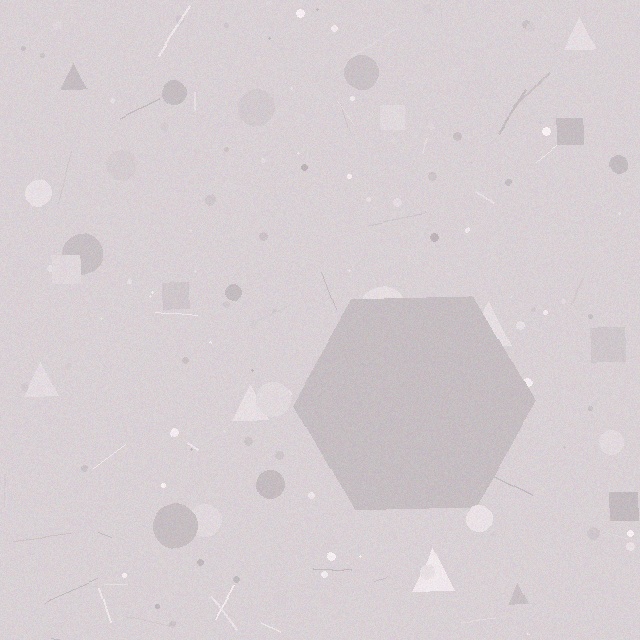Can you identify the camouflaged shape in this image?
The camouflaged shape is a hexagon.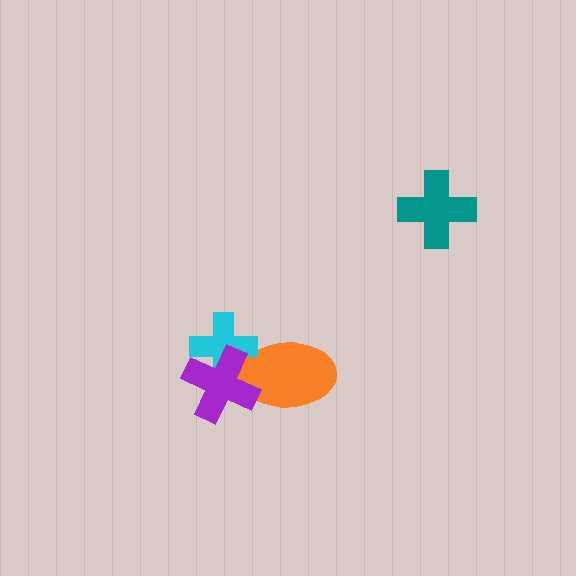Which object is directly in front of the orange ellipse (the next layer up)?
The cyan cross is directly in front of the orange ellipse.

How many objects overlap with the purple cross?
2 objects overlap with the purple cross.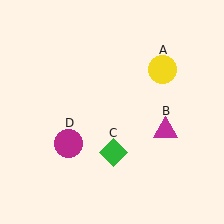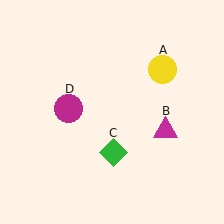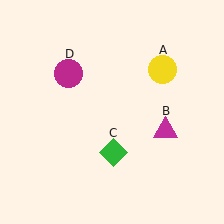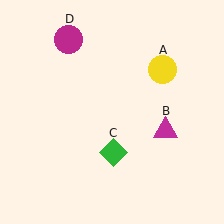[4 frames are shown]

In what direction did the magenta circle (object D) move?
The magenta circle (object D) moved up.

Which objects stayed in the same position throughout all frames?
Yellow circle (object A) and magenta triangle (object B) and green diamond (object C) remained stationary.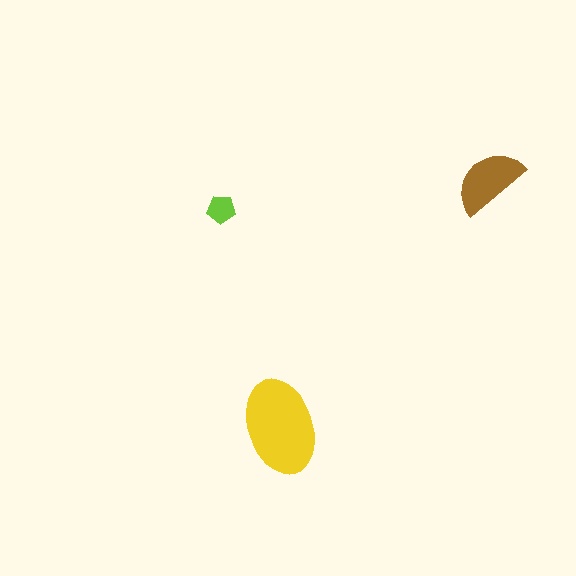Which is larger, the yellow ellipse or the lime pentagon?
The yellow ellipse.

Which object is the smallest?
The lime pentagon.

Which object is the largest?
The yellow ellipse.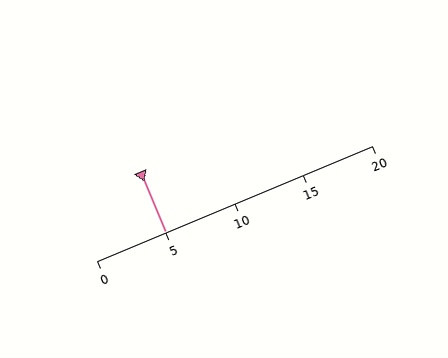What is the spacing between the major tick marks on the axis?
The major ticks are spaced 5 apart.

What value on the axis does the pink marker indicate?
The marker indicates approximately 5.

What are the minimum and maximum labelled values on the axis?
The axis runs from 0 to 20.